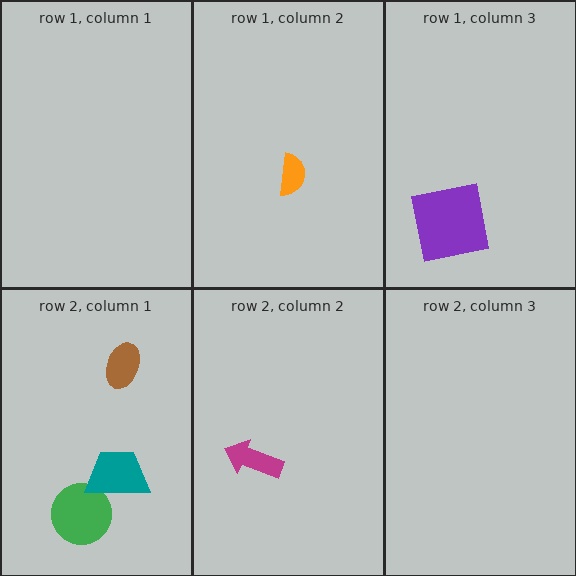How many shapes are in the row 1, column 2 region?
1.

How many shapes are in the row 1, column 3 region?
1.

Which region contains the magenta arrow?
The row 2, column 2 region.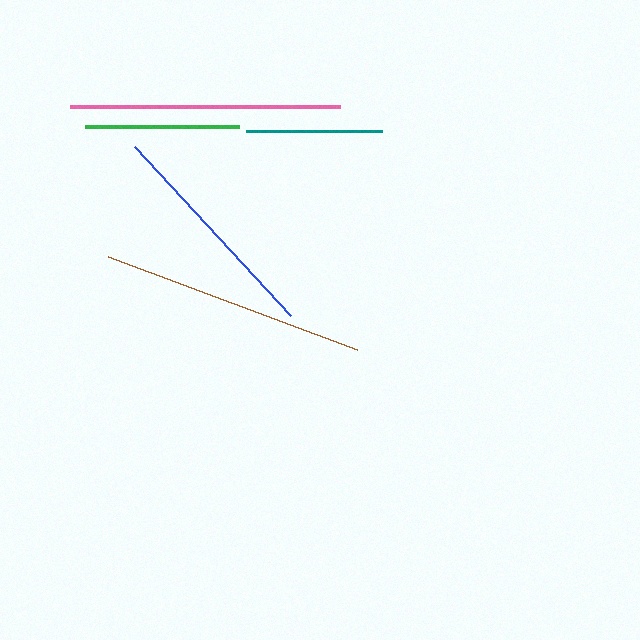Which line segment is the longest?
The pink line is the longest at approximately 270 pixels.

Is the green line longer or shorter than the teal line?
The green line is longer than the teal line.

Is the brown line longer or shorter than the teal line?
The brown line is longer than the teal line.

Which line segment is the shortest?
The teal line is the shortest at approximately 137 pixels.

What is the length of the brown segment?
The brown segment is approximately 266 pixels long.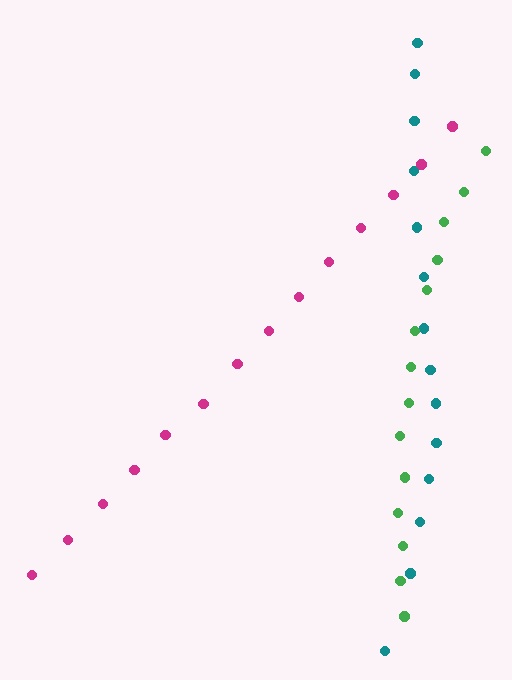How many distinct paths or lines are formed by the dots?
There are 3 distinct paths.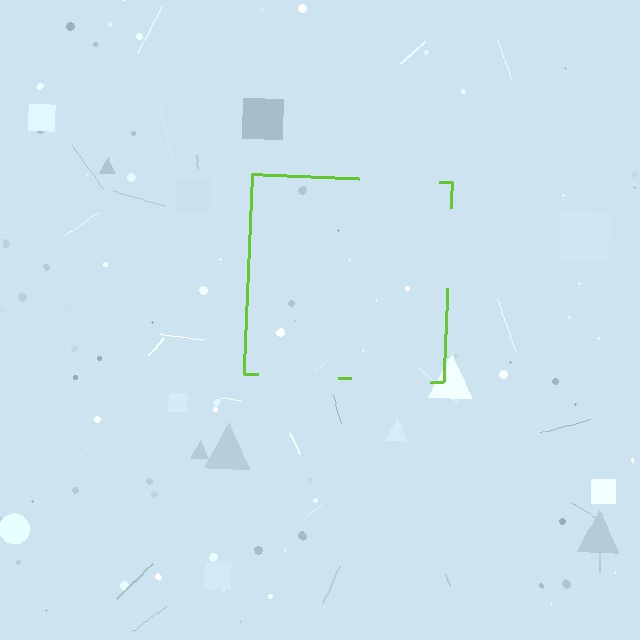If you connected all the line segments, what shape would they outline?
They would outline a square.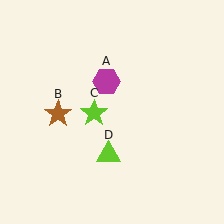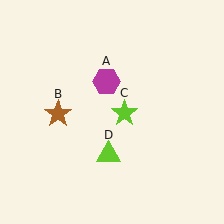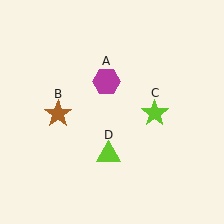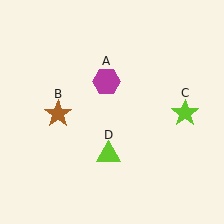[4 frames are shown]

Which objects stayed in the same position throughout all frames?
Magenta hexagon (object A) and brown star (object B) and lime triangle (object D) remained stationary.